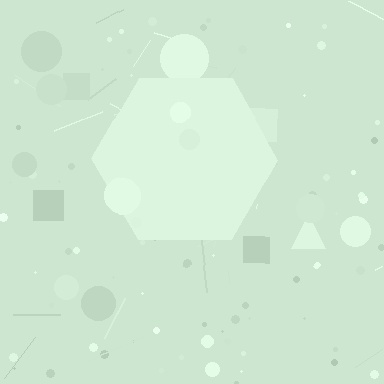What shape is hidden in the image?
A hexagon is hidden in the image.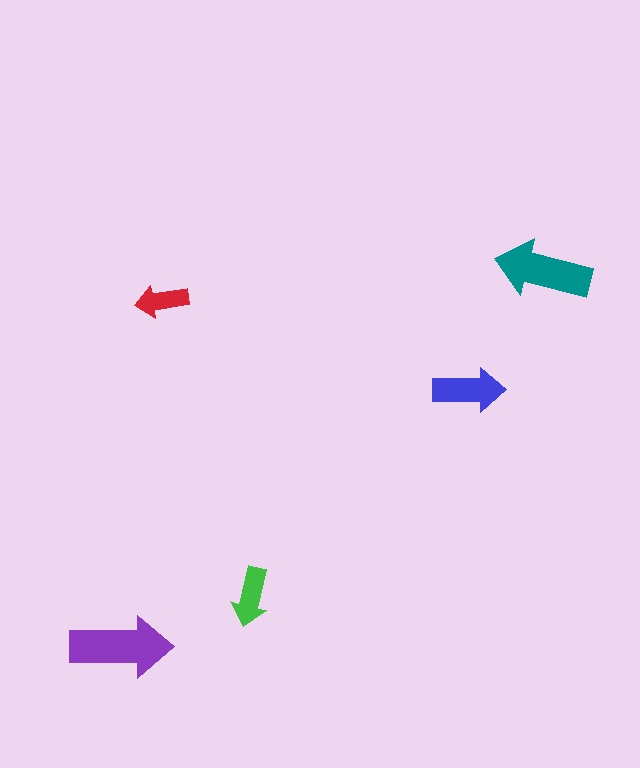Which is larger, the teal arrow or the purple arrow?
The purple one.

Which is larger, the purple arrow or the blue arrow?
The purple one.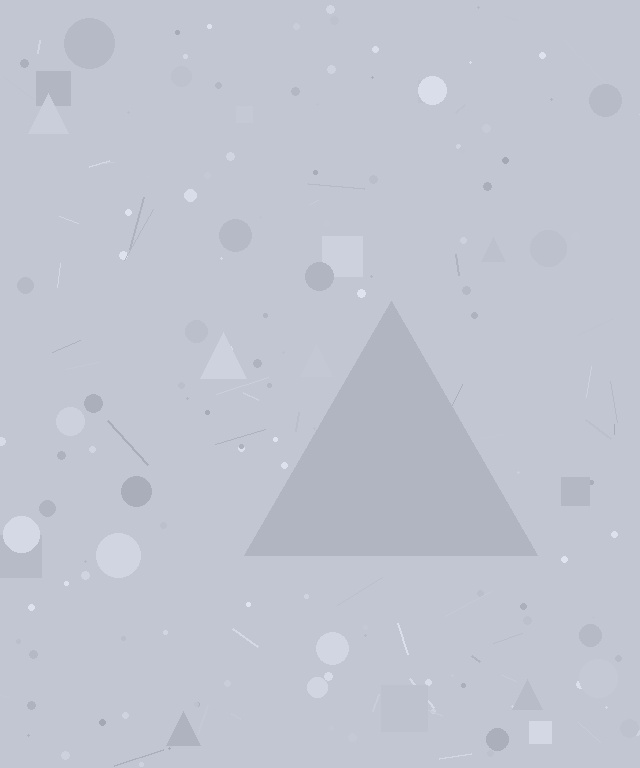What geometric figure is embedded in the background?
A triangle is embedded in the background.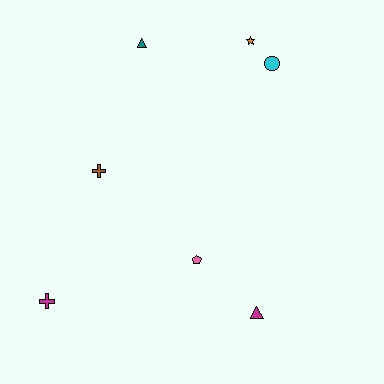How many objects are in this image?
There are 7 objects.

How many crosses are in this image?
There are 2 crosses.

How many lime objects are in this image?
There are no lime objects.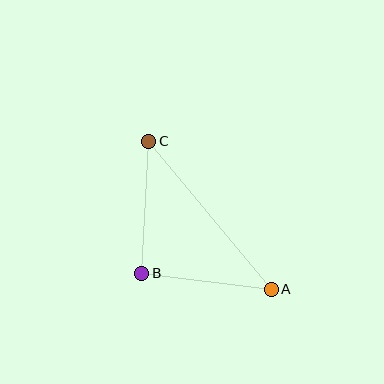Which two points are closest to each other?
Points A and B are closest to each other.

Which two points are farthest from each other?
Points A and C are farthest from each other.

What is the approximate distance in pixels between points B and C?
The distance between B and C is approximately 132 pixels.